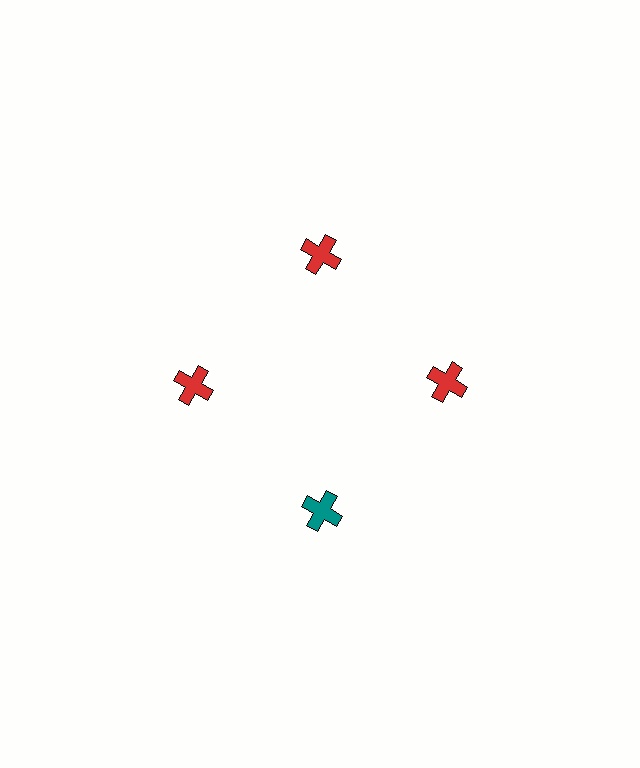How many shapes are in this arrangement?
There are 4 shapes arranged in a ring pattern.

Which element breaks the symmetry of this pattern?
The teal cross at roughly the 6 o'clock position breaks the symmetry. All other shapes are red crosses.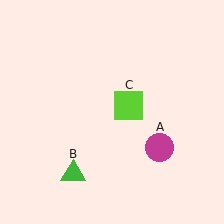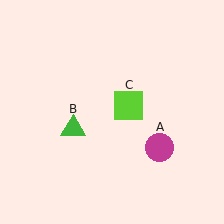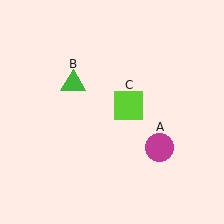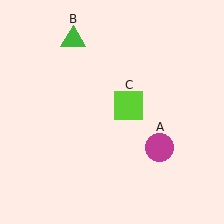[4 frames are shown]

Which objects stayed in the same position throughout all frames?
Magenta circle (object A) and lime square (object C) remained stationary.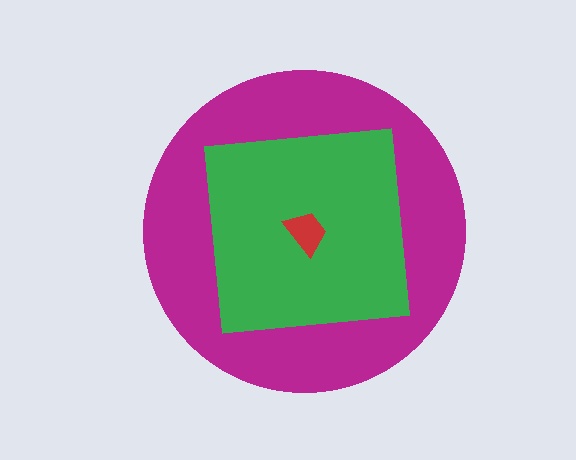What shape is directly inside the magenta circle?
The green square.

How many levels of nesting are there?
3.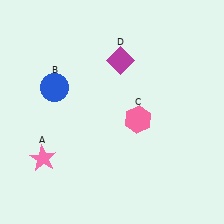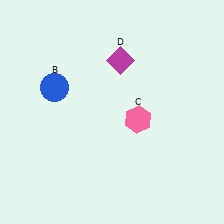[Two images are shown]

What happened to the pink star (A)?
The pink star (A) was removed in Image 2. It was in the bottom-left area of Image 1.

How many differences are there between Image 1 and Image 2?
There is 1 difference between the two images.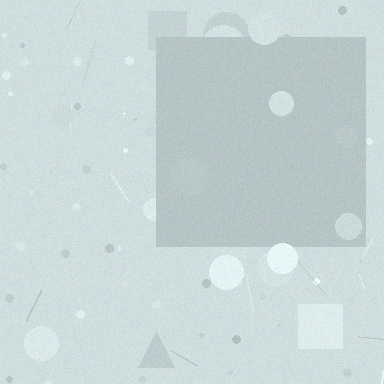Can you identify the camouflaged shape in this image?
The camouflaged shape is a square.